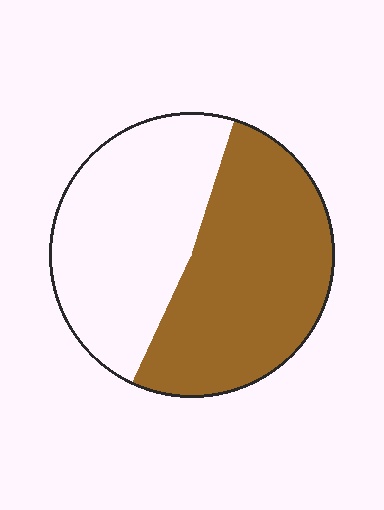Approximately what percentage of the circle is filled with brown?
Approximately 50%.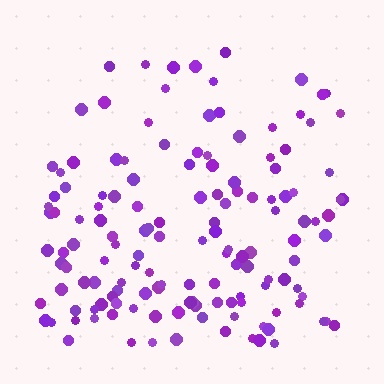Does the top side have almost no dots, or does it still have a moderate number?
Still a moderate number, just noticeably fewer than the bottom.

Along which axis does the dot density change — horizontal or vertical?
Vertical.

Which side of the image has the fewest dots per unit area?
The top.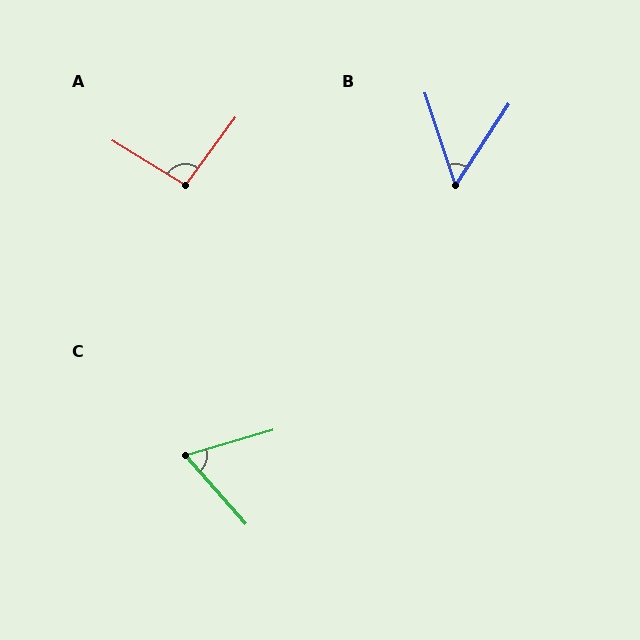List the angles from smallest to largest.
B (51°), C (65°), A (95°).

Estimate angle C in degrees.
Approximately 65 degrees.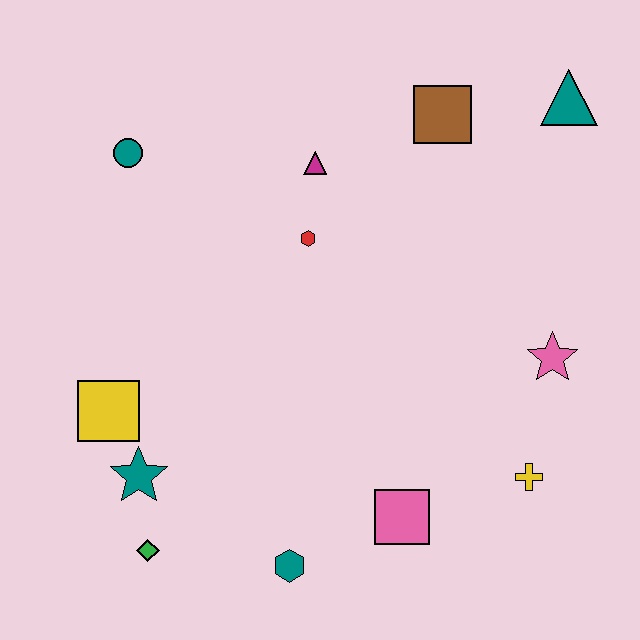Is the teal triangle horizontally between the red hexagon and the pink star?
No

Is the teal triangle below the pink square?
No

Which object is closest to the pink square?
The teal hexagon is closest to the pink square.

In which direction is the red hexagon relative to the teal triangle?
The red hexagon is to the left of the teal triangle.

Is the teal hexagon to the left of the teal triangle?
Yes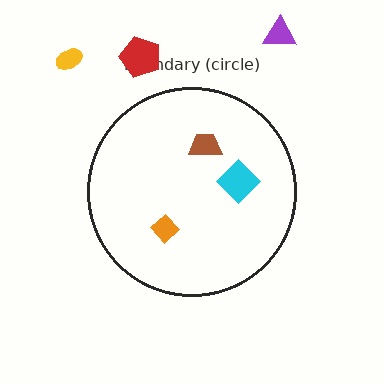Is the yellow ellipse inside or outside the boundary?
Outside.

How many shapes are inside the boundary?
3 inside, 3 outside.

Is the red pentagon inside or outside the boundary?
Outside.